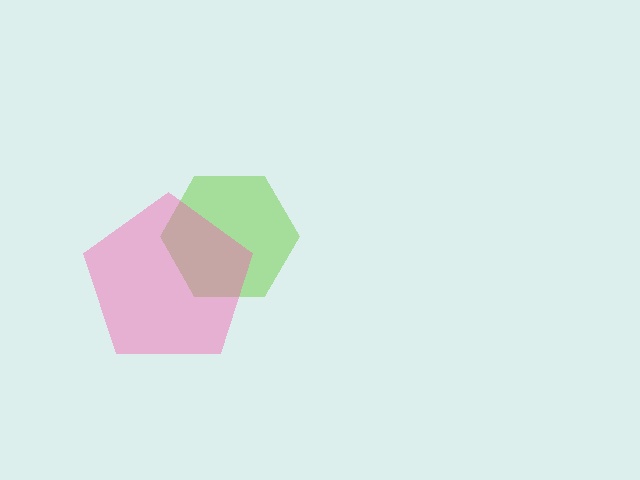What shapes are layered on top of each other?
The layered shapes are: a lime hexagon, a pink pentagon.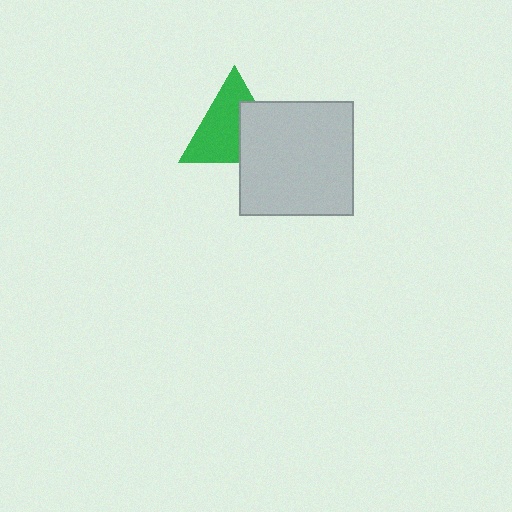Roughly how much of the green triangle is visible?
About half of it is visible (roughly 63%).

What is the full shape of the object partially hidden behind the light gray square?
The partially hidden object is a green triangle.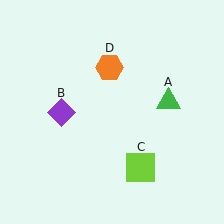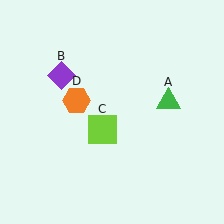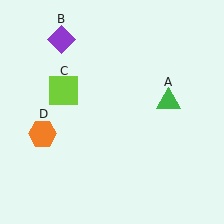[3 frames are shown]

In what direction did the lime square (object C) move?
The lime square (object C) moved up and to the left.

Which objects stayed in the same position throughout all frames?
Green triangle (object A) remained stationary.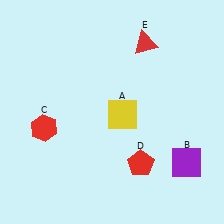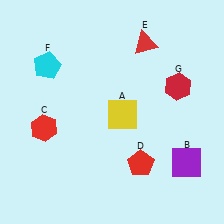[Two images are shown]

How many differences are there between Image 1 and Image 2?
There are 2 differences between the two images.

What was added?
A cyan pentagon (F), a red hexagon (G) were added in Image 2.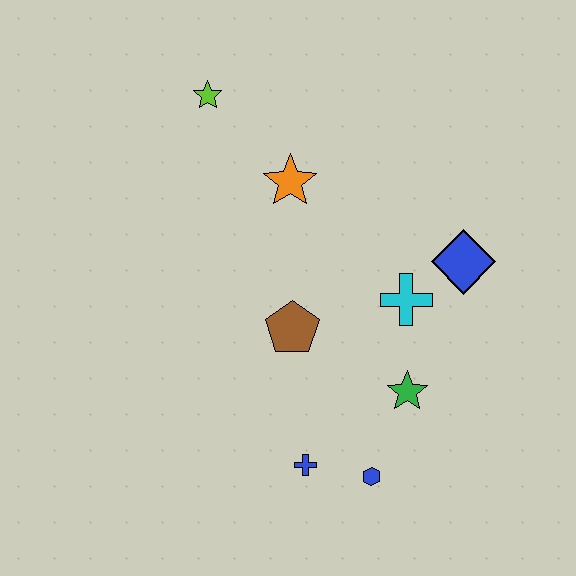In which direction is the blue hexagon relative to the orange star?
The blue hexagon is below the orange star.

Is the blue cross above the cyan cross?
No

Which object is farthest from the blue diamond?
The lime star is farthest from the blue diamond.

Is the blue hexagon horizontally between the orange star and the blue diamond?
Yes